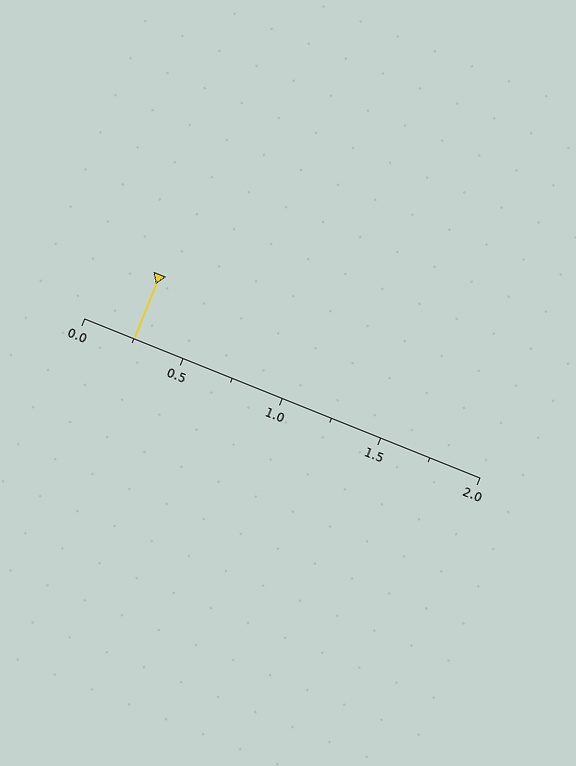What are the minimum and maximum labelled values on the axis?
The axis runs from 0.0 to 2.0.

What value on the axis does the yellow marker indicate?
The marker indicates approximately 0.25.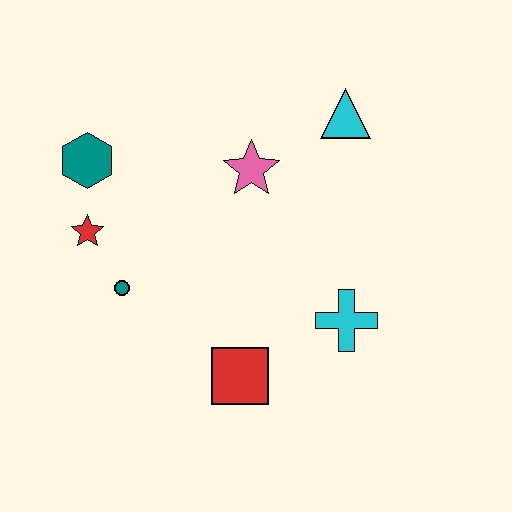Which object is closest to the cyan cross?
The red square is closest to the cyan cross.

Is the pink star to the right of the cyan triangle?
No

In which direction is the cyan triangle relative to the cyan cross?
The cyan triangle is above the cyan cross.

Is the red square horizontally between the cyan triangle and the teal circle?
Yes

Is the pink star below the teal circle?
No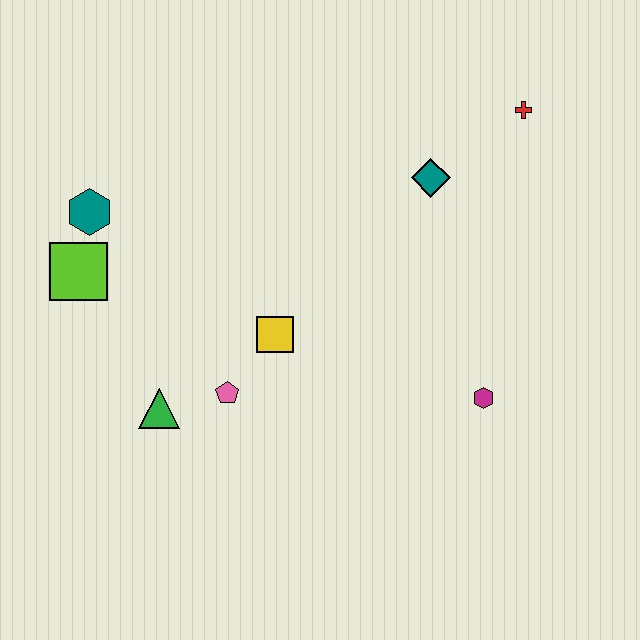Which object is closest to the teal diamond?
The red cross is closest to the teal diamond.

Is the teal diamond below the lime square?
No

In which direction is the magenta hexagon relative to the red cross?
The magenta hexagon is below the red cross.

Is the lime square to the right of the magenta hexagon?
No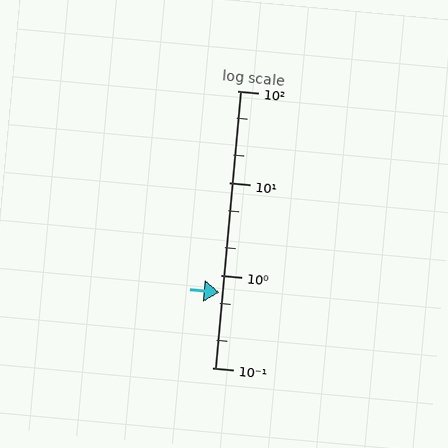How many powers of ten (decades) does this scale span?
The scale spans 3 decades, from 0.1 to 100.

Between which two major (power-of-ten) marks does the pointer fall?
The pointer is between 0.1 and 1.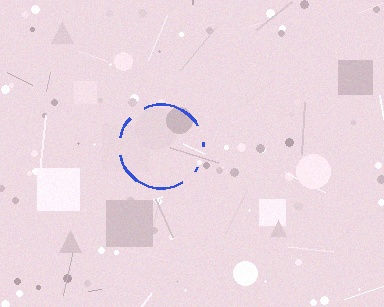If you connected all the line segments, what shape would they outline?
They would outline a circle.